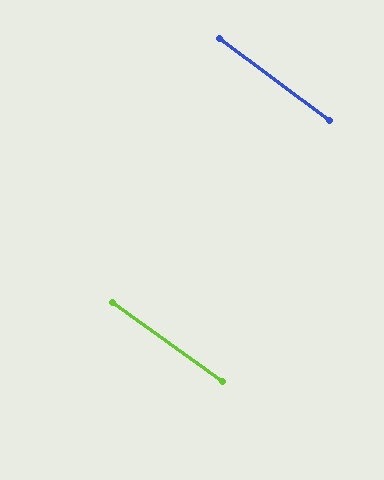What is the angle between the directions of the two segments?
Approximately 1 degree.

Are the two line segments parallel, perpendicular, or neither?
Parallel — their directions differ by only 0.9°.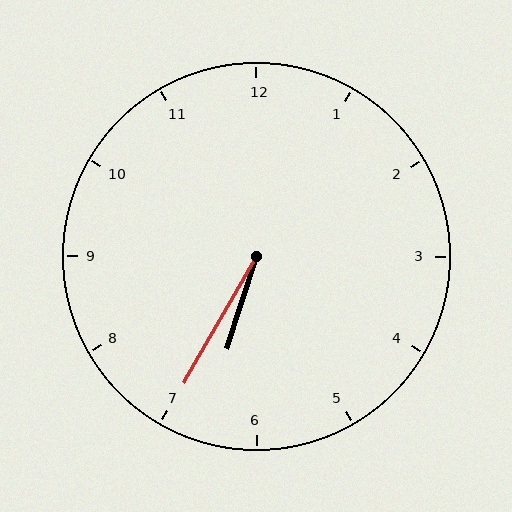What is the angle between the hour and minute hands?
Approximately 12 degrees.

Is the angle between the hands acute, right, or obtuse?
It is acute.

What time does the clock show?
6:35.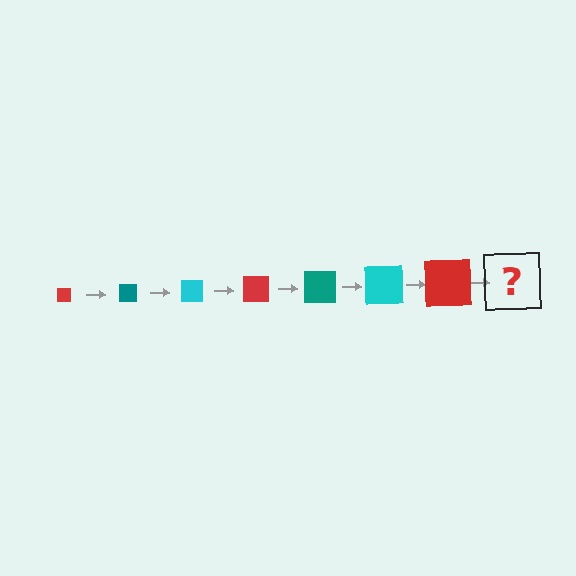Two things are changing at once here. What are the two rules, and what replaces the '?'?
The two rules are that the square grows larger each step and the color cycles through red, teal, and cyan. The '?' should be a teal square, larger than the previous one.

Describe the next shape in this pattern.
It should be a teal square, larger than the previous one.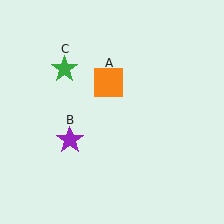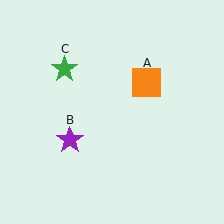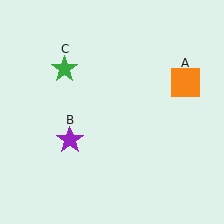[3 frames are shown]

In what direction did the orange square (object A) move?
The orange square (object A) moved right.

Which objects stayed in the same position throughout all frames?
Purple star (object B) and green star (object C) remained stationary.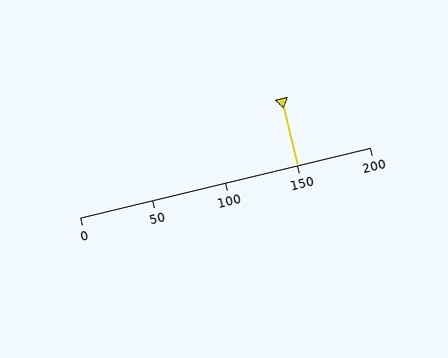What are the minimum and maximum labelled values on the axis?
The axis runs from 0 to 200.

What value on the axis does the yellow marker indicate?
The marker indicates approximately 150.